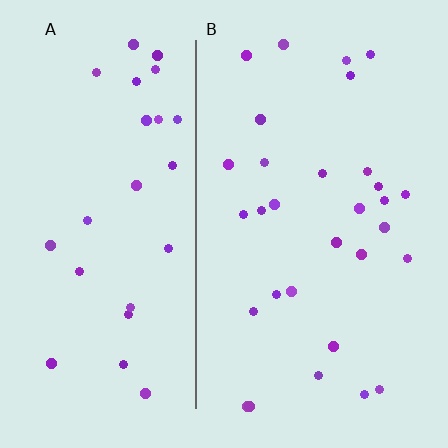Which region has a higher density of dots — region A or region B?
B (the right).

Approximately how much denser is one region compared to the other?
Approximately 1.2× — region B over region A.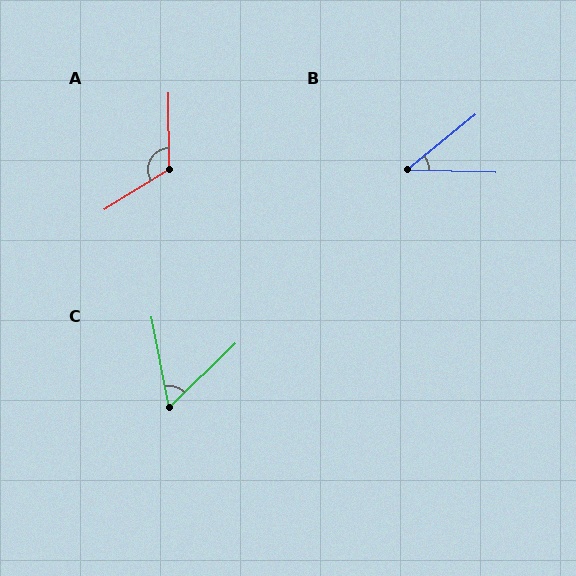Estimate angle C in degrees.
Approximately 57 degrees.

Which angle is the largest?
A, at approximately 122 degrees.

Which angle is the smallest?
B, at approximately 41 degrees.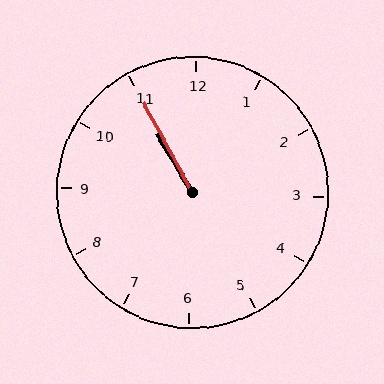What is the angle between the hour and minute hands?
Approximately 2 degrees.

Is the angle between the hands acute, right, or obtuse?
It is acute.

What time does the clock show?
10:55.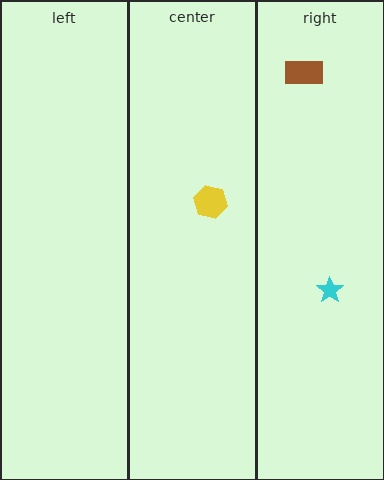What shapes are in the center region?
The yellow hexagon.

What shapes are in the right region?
The brown rectangle, the cyan star.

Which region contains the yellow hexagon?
The center region.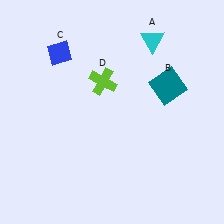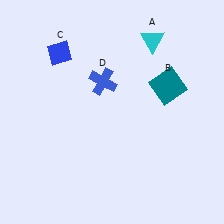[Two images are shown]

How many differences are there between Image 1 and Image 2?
There is 1 difference between the two images.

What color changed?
The cross (D) changed from lime in Image 1 to blue in Image 2.